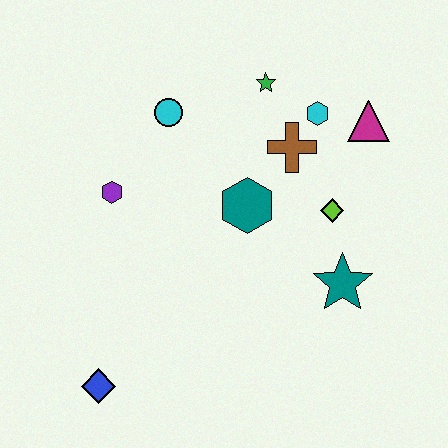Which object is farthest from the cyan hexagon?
The blue diamond is farthest from the cyan hexagon.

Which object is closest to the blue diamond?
The purple hexagon is closest to the blue diamond.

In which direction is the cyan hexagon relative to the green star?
The cyan hexagon is to the right of the green star.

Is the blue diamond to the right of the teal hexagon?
No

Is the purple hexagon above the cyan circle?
No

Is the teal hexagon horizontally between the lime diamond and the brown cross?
No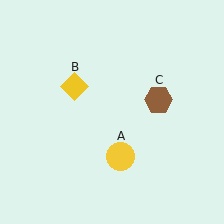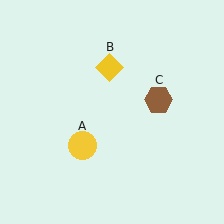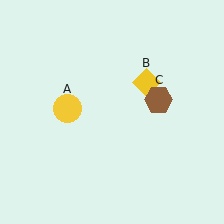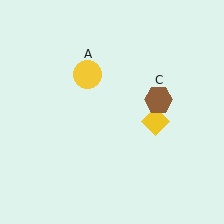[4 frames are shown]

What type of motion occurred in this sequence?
The yellow circle (object A), yellow diamond (object B) rotated clockwise around the center of the scene.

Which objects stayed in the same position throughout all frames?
Brown hexagon (object C) remained stationary.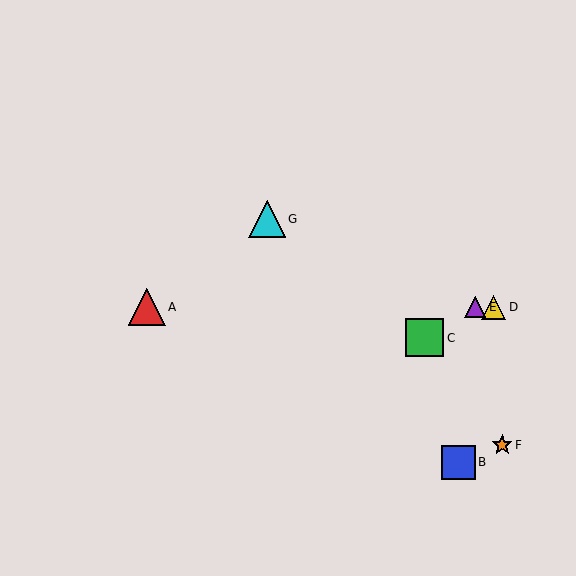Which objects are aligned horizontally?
Objects A, D, E are aligned horizontally.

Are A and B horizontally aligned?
No, A is at y≈307 and B is at y≈462.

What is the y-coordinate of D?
Object D is at y≈307.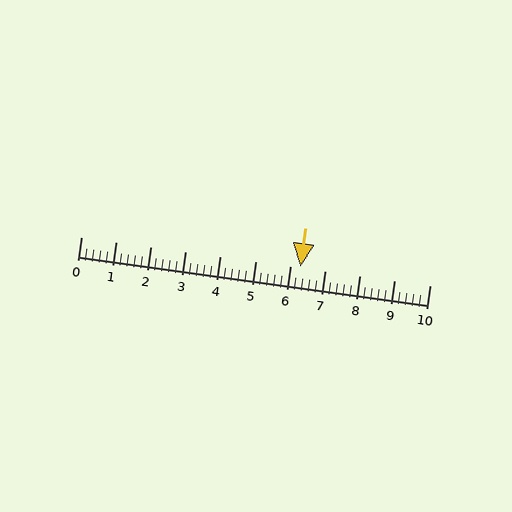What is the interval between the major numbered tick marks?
The major tick marks are spaced 1 units apart.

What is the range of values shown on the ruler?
The ruler shows values from 0 to 10.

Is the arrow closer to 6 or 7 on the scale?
The arrow is closer to 6.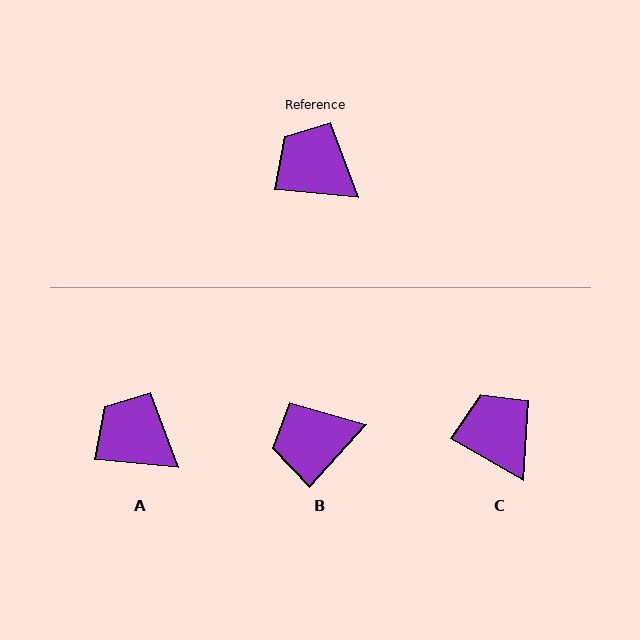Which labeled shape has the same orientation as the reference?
A.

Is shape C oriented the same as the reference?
No, it is off by about 24 degrees.